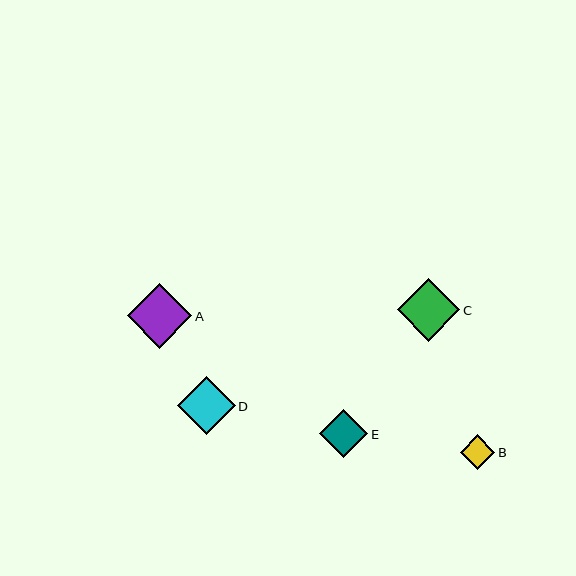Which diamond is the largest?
Diamond A is the largest with a size of approximately 65 pixels.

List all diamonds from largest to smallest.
From largest to smallest: A, C, D, E, B.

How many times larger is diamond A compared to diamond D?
Diamond A is approximately 1.1 times the size of diamond D.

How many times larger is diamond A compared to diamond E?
Diamond A is approximately 1.3 times the size of diamond E.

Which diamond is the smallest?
Diamond B is the smallest with a size of approximately 35 pixels.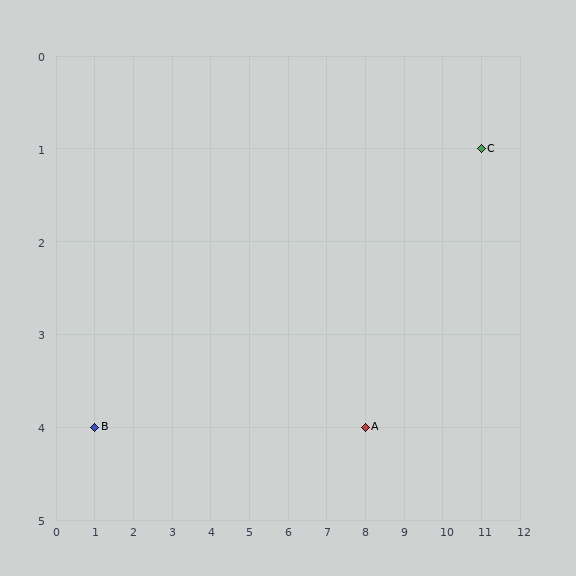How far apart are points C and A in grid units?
Points C and A are 3 columns and 3 rows apart (about 4.2 grid units diagonally).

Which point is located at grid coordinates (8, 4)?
Point A is at (8, 4).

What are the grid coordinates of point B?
Point B is at grid coordinates (1, 4).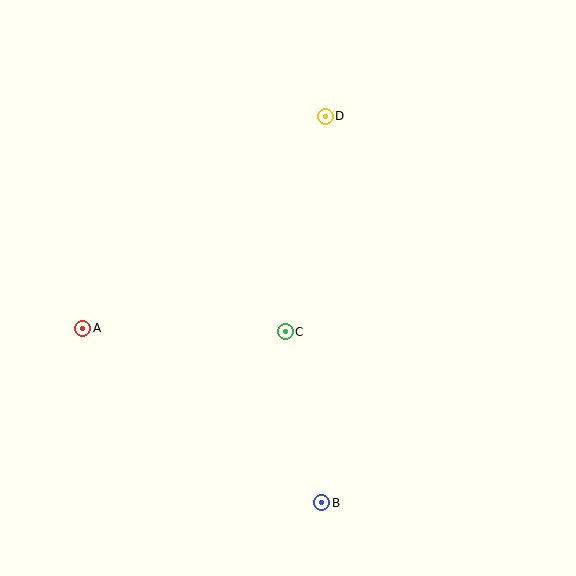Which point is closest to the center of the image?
Point C at (285, 332) is closest to the center.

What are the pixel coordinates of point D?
Point D is at (325, 116).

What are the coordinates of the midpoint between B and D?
The midpoint between B and D is at (324, 309).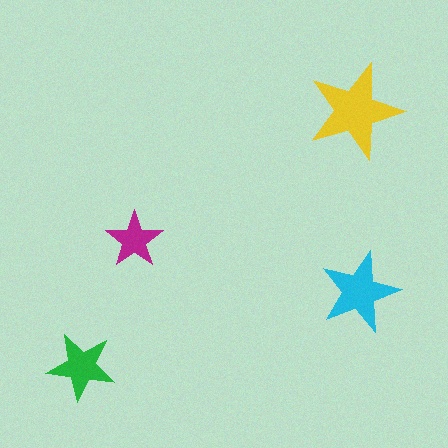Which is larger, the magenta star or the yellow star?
The yellow one.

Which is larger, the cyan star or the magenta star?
The cyan one.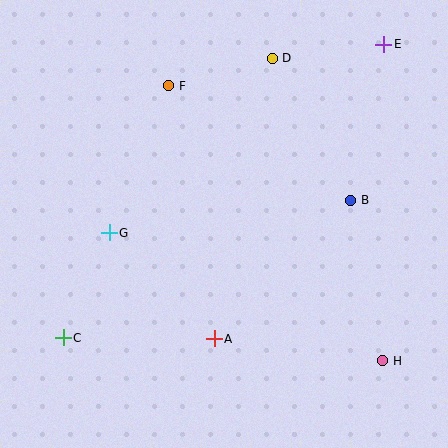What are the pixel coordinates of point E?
Point E is at (384, 44).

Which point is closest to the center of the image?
Point G at (109, 233) is closest to the center.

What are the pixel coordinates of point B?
Point B is at (351, 200).